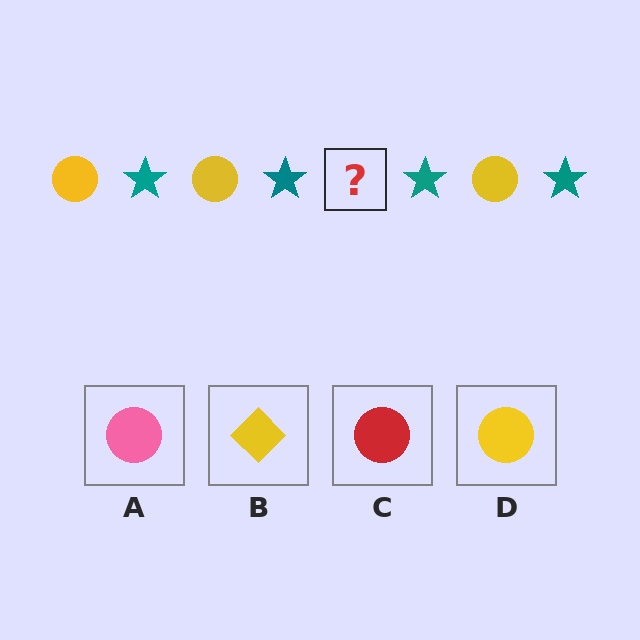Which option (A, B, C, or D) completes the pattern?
D.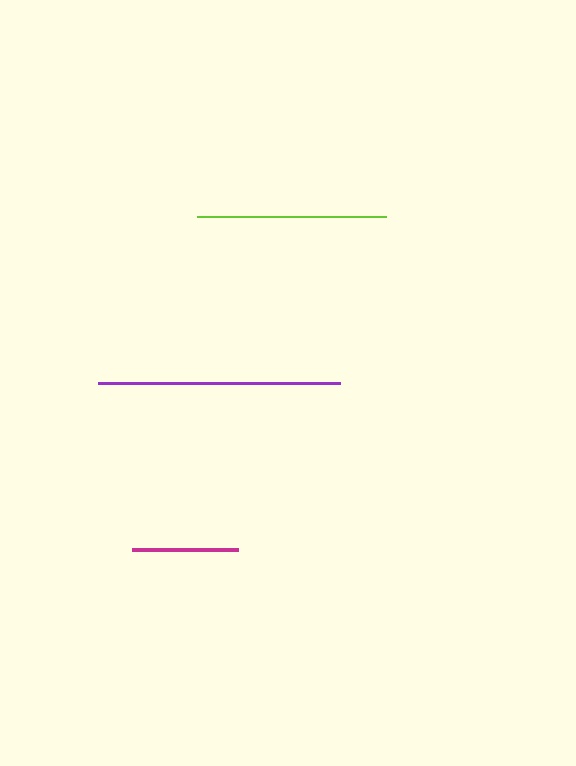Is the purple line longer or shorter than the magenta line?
The purple line is longer than the magenta line.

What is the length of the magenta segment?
The magenta segment is approximately 106 pixels long.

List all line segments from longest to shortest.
From longest to shortest: purple, lime, magenta.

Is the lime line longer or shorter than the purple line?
The purple line is longer than the lime line.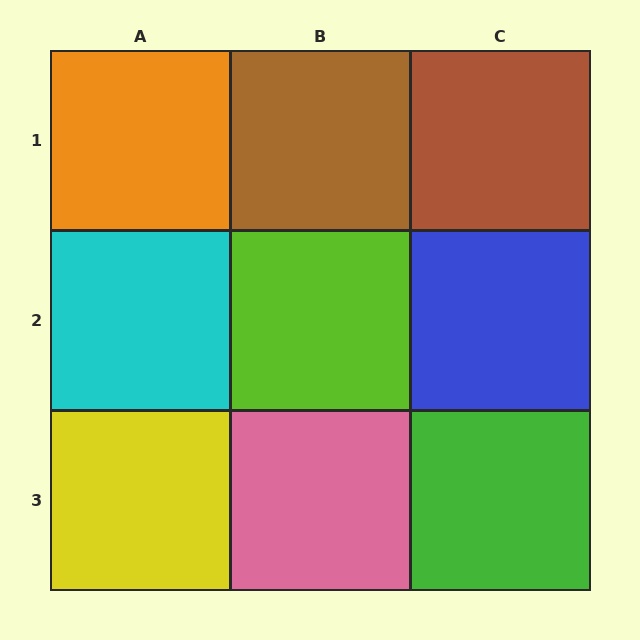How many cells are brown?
2 cells are brown.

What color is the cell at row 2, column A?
Cyan.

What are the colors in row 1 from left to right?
Orange, brown, brown.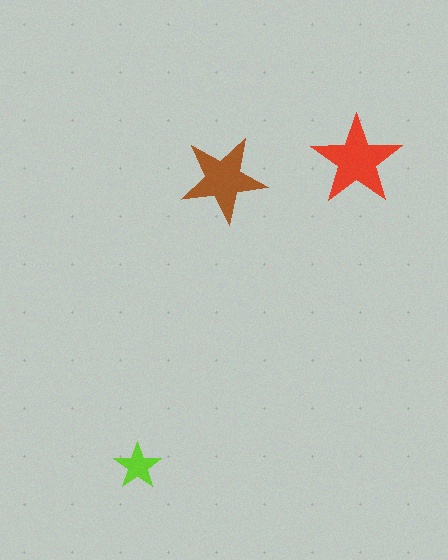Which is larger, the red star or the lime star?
The red one.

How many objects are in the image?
There are 3 objects in the image.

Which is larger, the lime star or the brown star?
The brown one.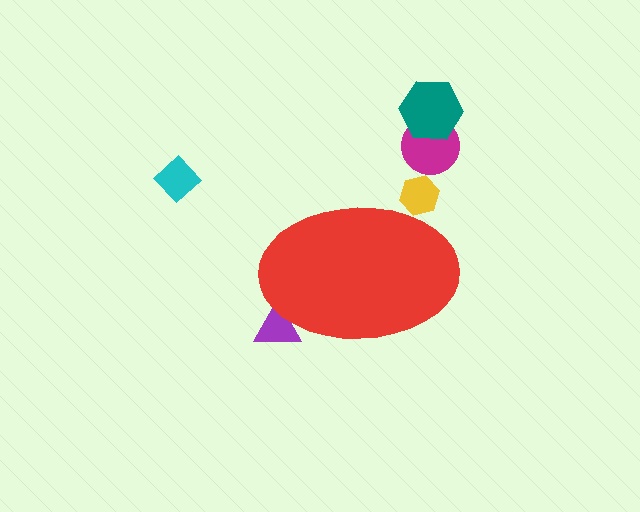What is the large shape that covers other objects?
A red ellipse.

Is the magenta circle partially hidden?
No, the magenta circle is fully visible.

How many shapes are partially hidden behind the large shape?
2 shapes are partially hidden.